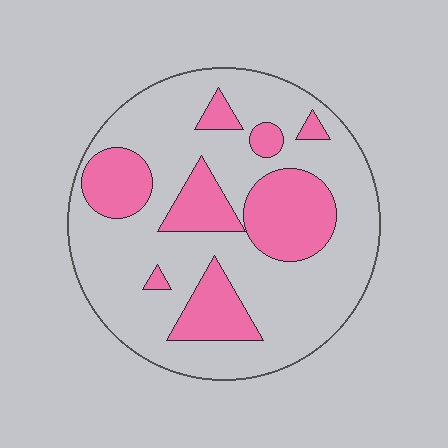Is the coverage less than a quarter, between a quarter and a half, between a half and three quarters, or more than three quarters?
Between a quarter and a half.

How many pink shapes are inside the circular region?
8.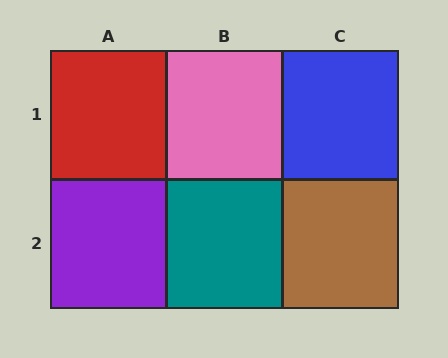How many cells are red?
1 cell is red.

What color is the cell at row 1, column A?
Red.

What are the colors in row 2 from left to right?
Purple, teal, brown.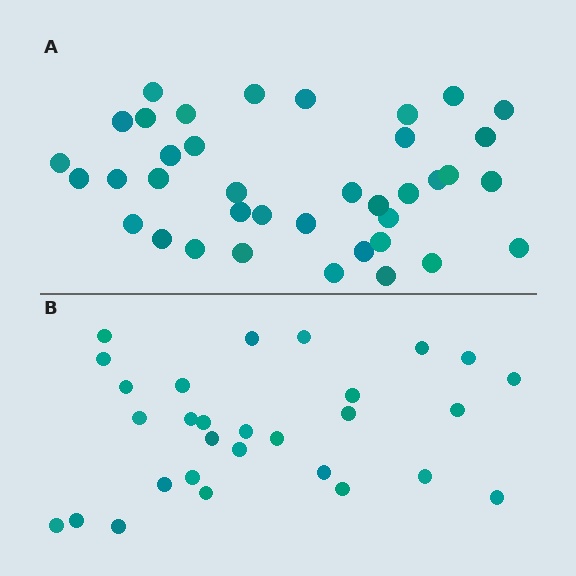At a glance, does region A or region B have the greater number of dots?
Region A (the top region) has more dots.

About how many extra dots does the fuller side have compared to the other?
Region A has roughly 8 or so more dots than region B.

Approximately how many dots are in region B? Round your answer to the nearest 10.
About 30 dots. (The exact count is 29, which rounds to 30.)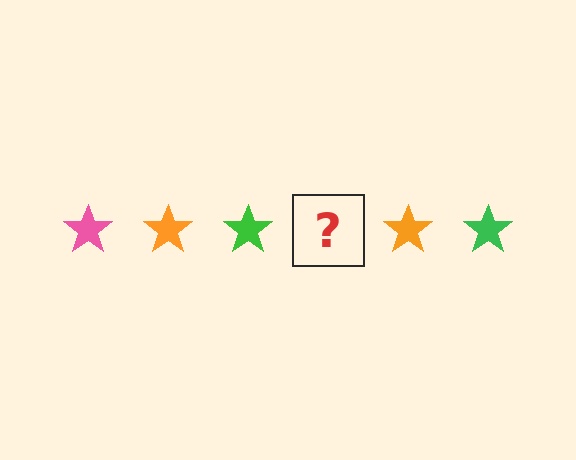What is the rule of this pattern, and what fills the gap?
The rule is that the pattern cycles through pink, orange, green stars. The gap should be filled with a pink star.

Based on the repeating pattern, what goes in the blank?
The blank should be a pink star.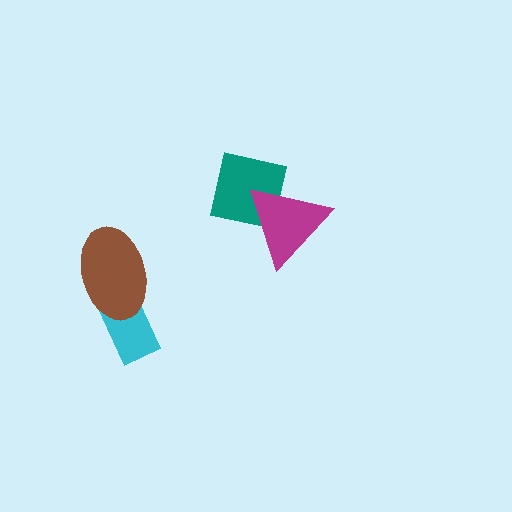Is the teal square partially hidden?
Yes, it is partially covered by another shape.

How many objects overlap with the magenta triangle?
1 object overlaps with the magenta triangle.